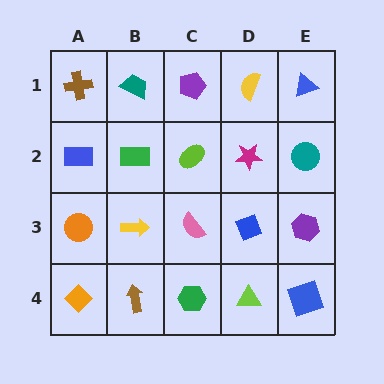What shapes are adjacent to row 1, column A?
A blue rectangle (row 2, column A), a teal trapezoid (row 1, column B).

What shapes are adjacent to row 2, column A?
A brown cross (row 1, column A), an orange circle (row 3, column A), a green rectangle (row 2, column B).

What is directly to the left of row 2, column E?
A magenta star.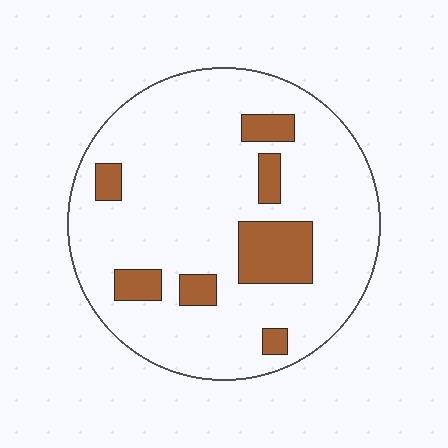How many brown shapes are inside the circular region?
7.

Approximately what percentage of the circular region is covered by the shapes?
Approximately 15%.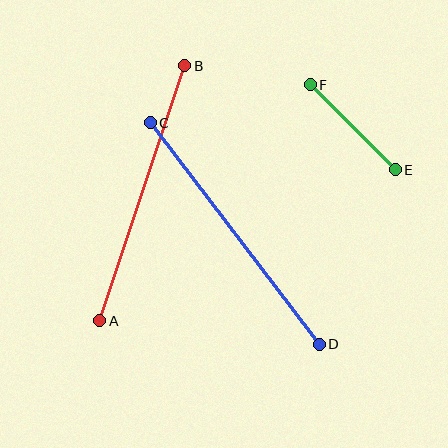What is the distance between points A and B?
The distance is approximately 269 pixels.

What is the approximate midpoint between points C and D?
The midpoint is at approximately (235, 233) pixels.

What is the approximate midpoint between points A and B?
The midpoint is at approximately (142, 193) pixels.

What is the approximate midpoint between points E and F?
The midpoint is at approximately (353, 127) pixels.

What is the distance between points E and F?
The distance is approximately 120 pixels.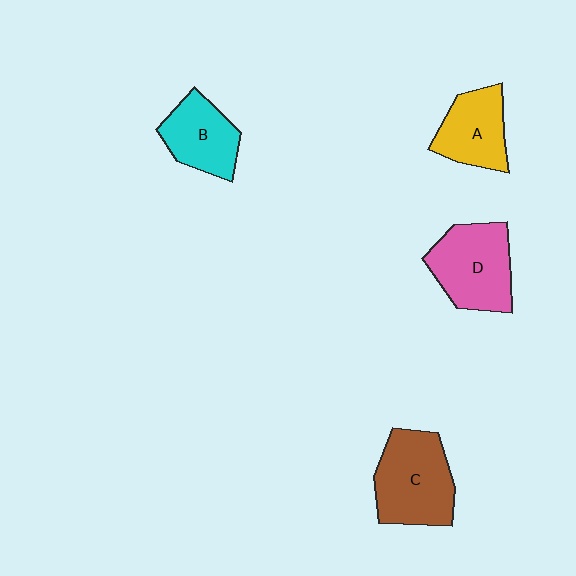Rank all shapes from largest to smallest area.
From largest to smallest: C (brown), D (pink), B (cyan), A (yellow).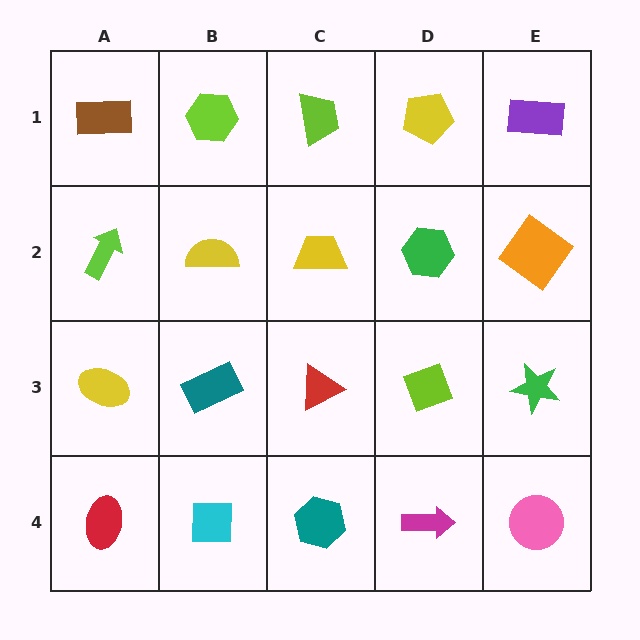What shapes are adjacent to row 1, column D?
A green hexagon (row 2, column D), a lime trapezoid (row 1, column C), a purple rectangle (row 1, column E).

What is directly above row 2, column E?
A purple rectangle.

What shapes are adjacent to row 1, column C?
A yellow trapezoid (row 2, column C), a lime hexagon (row 1, column B), a yellow pentagon (row 1, column D).